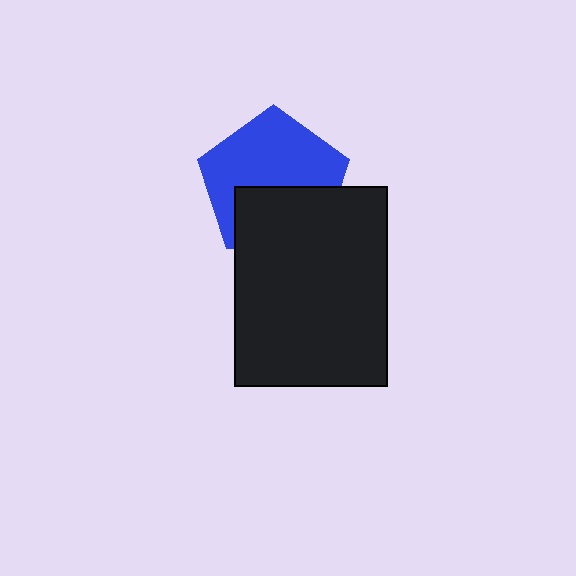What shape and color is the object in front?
The object in front is a black rectangle.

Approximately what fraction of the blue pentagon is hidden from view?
Roughly 41% of the blue pentagon is hidden behind the black rectangle.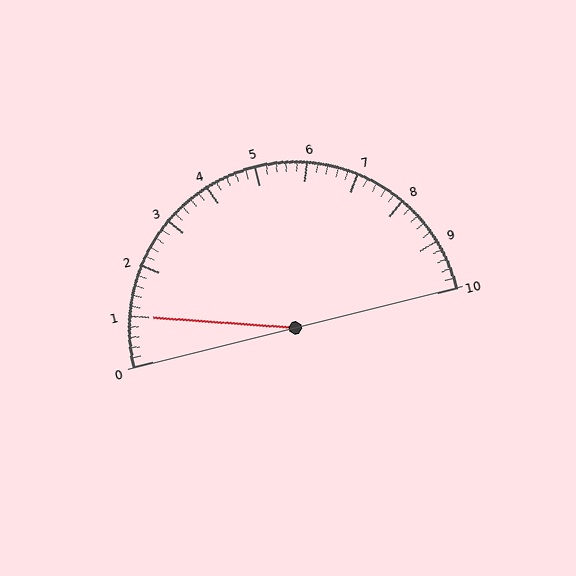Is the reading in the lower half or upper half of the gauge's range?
The reading is in the lower half of the range (0 to 10).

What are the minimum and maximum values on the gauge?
The gauge ranges from 0 to 10.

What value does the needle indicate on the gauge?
The needle indicates approximately 1.0.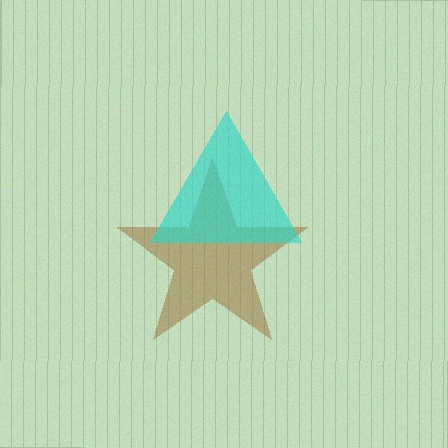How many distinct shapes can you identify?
There are 2 distinct shapes: a brown star, a cyan triangle.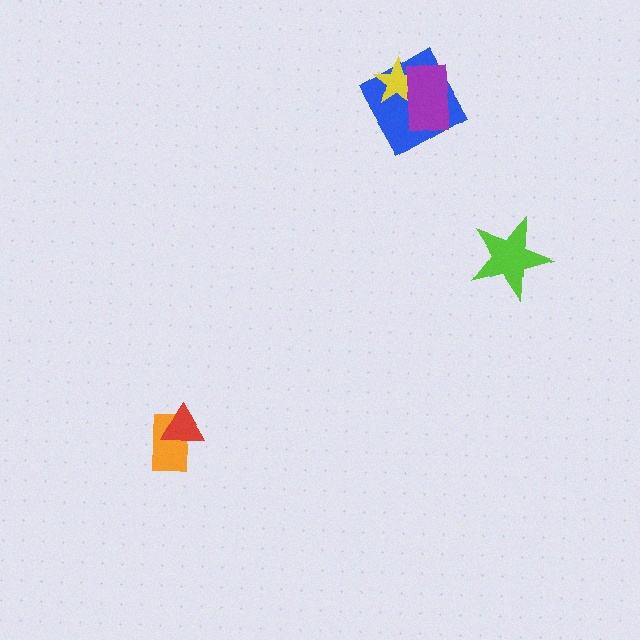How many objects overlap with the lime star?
0 objects overlap with the lime star.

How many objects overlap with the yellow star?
2 objects overlap with the yellow star.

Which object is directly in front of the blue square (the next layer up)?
The yellow star is directly in front of the blue square.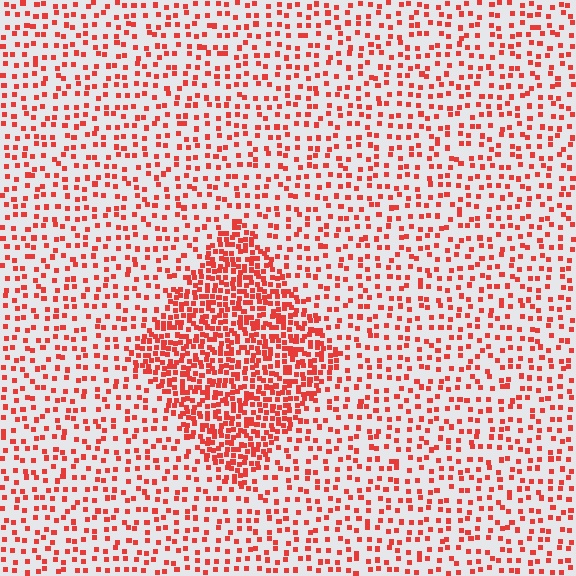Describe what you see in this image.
The image contains small red elements arranged at two different densities. A diamond-shaped region is visible where the elements are more densely packed than the surrounding area.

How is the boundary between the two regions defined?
The boundary is defined by a change in element density (approximately 2.5x ratio). All elements are the same color, size, and shape.